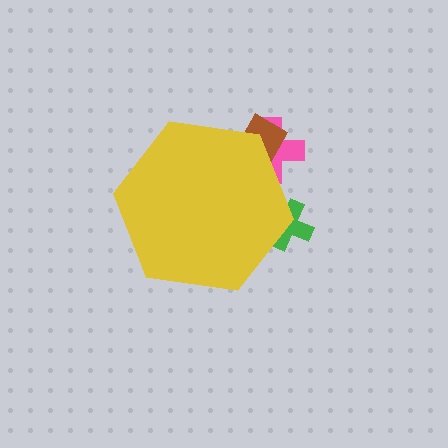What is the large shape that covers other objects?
A yellow hexagon.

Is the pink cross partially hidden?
Yes, the pink cross is partially hidden behind the yellow hexagon.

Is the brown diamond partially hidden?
Yes, the brown diamond is partially hidden behind the yellow hexagon.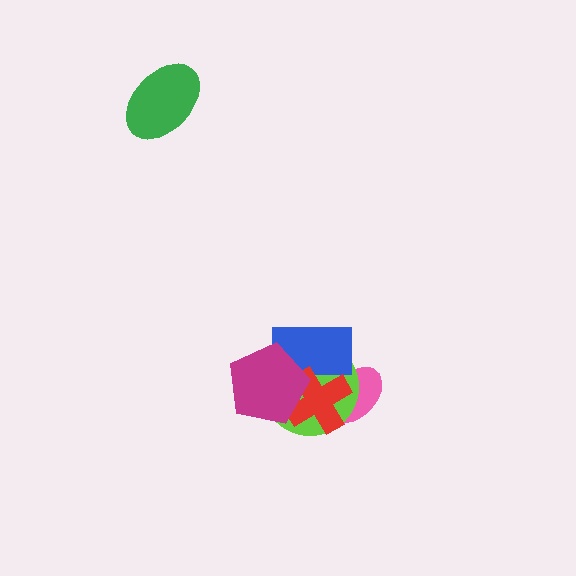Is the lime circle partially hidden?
Yes, it is partially covered by another shape.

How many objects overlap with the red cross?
4 objects overlap with the red cross.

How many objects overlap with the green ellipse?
0 objects overlap with the green ellipse.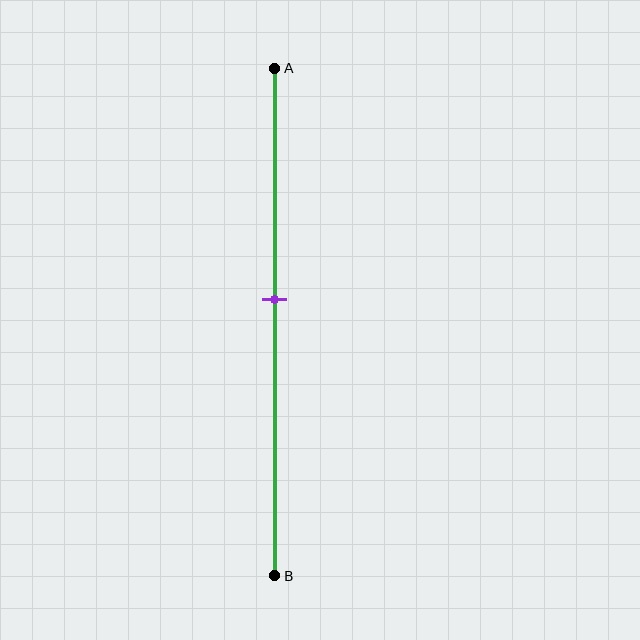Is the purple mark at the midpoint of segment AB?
No, the mark is at about 45% from A, not at the 50% midpoint.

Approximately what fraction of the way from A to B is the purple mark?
The purple mark is approximately 45% of the way from A to B.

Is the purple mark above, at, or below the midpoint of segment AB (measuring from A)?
The purple mark is above the midpoint of segment AB.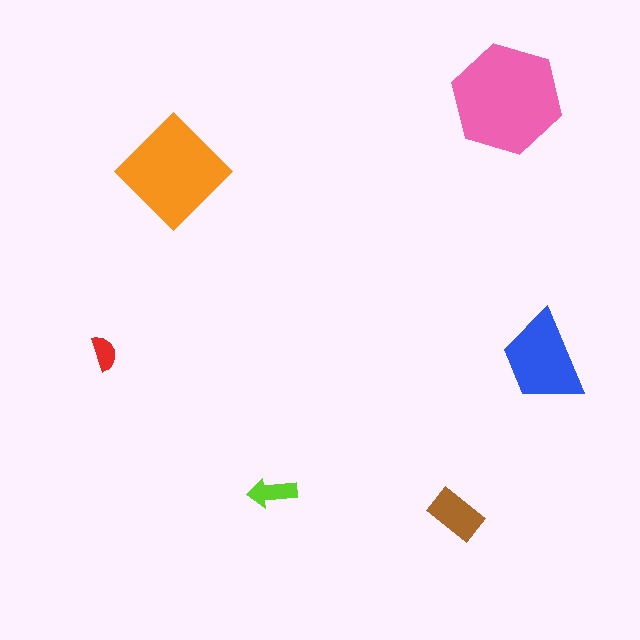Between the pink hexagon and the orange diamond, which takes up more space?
The pink hexagon.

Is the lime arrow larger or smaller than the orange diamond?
Smaller.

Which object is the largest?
The pink hexagon.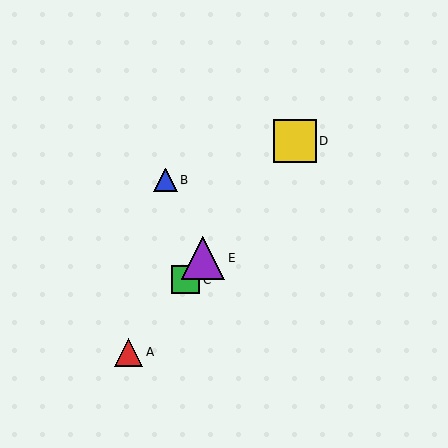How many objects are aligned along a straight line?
4 objects (A, C, D, E) are aligned along a straight line.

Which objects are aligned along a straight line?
Objects A, C, D, E are aligned along a straight line.